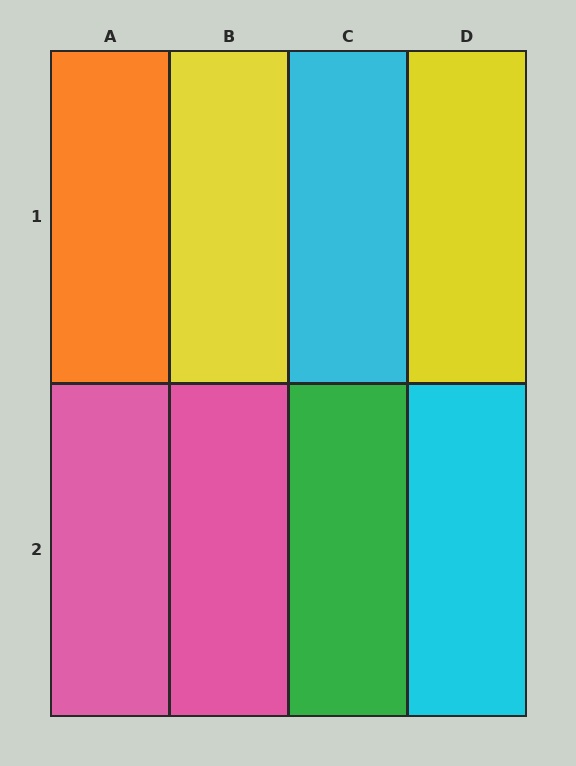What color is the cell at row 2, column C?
Green.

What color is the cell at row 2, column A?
Pink.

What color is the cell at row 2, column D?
Cyan.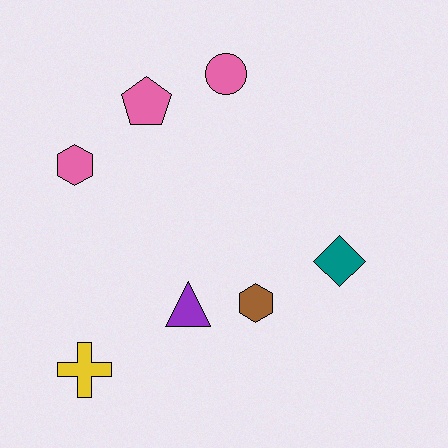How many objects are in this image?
There are 7 objects.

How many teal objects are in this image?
There is 1 teal object.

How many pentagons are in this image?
There is 1 pentagon.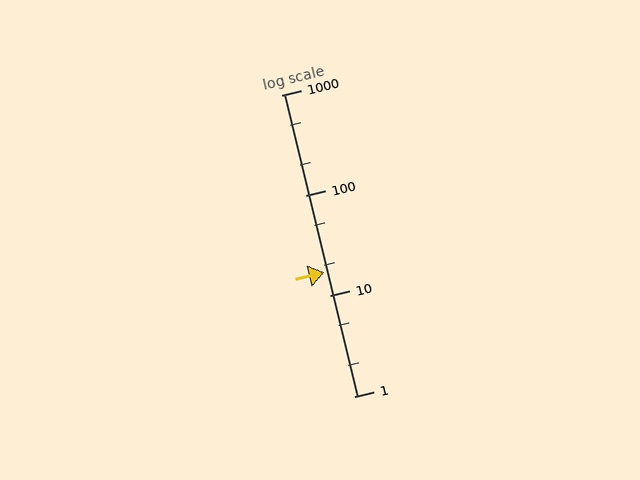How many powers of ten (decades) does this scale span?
The scale spans 3 decades, from 1 to 1000.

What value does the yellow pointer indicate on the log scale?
The pointer indicates approximately 17.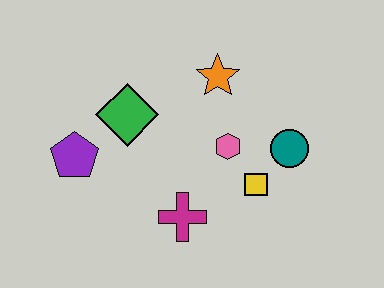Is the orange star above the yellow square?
Yes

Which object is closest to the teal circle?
The yellow square is closest to the teal circle.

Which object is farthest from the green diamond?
The teal circle is farthest from the green diamond.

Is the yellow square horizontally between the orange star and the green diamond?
No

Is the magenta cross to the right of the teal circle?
No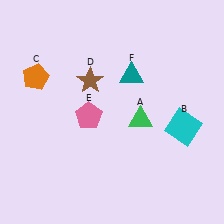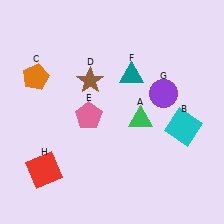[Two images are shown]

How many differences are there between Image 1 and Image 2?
There are 2 differences between the two images.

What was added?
A purple circle (G), a red square (H) were added in Image 2.